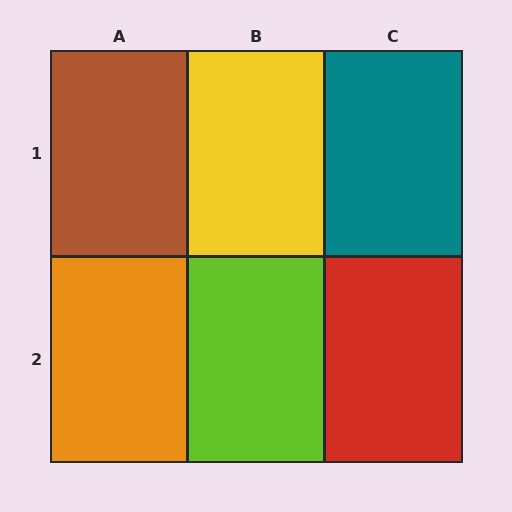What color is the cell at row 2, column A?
Orange.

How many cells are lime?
1 cell is lime.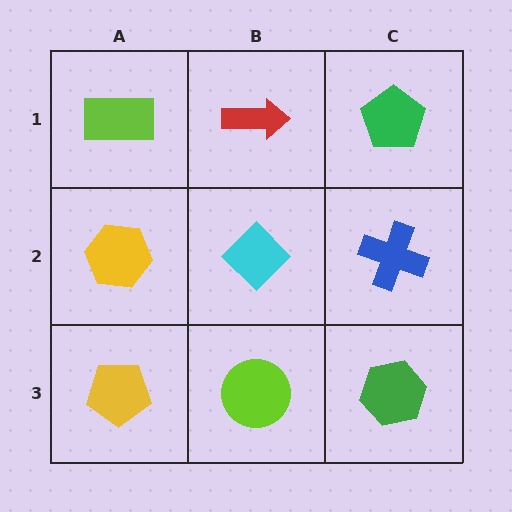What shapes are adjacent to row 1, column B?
A cyan diamond (row 2, column B), a lime rectangle (row 1, column A), a green pentagon (row 1, column C).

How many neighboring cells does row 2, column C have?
3.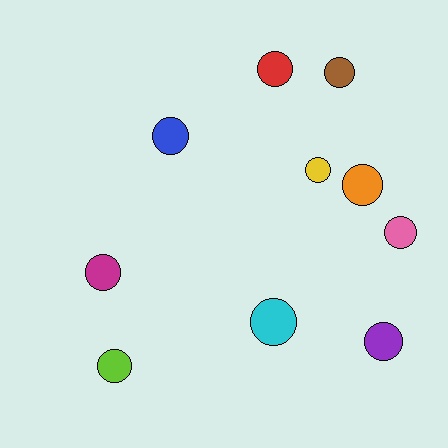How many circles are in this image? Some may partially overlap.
There are 10 circles.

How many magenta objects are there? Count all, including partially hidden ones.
There is 1 magenta object.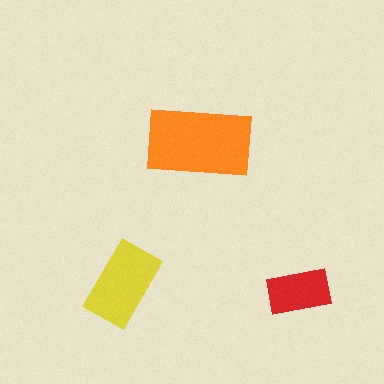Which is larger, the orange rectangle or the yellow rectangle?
The orange one.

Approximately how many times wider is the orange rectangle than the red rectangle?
About 1.5 times wider.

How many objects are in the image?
There are 3 objects in the image.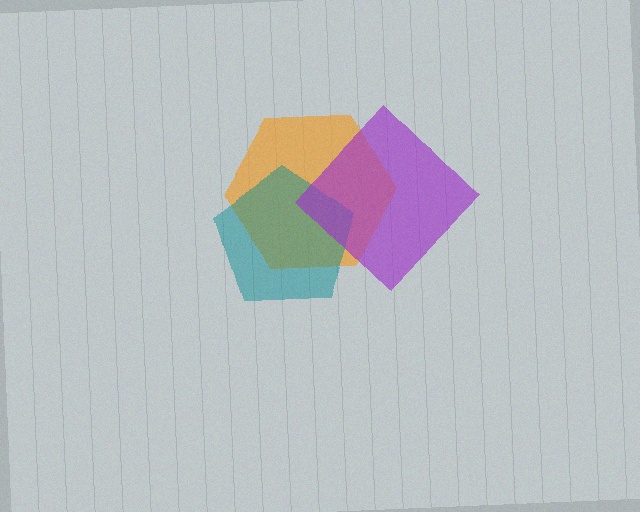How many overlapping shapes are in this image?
There are 3 overlapping shapes in the image.